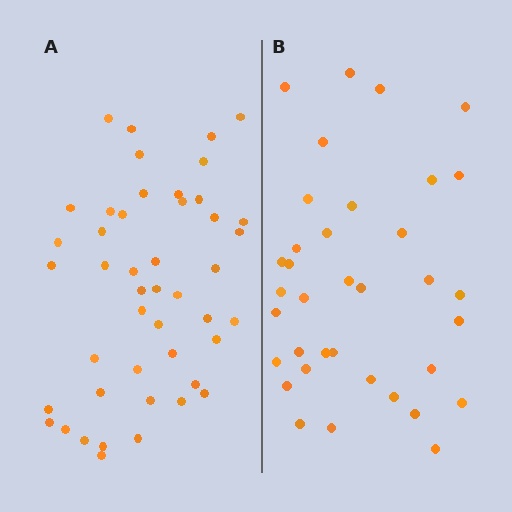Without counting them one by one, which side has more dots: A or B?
Region A (the left region) has more dots.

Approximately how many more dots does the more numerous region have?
Region A has roughly 10 or so more dots than region B.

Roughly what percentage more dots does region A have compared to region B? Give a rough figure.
About 30% more.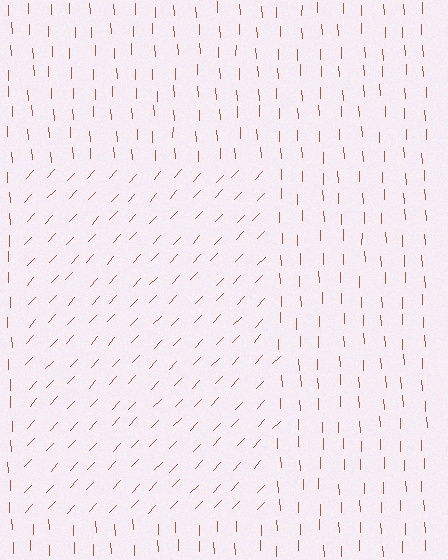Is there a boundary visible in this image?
Yes, there is a texture boundary formed by a change in line orientation.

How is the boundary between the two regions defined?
The boundary is defined purely by a change in line orientation (approximately 45 degrees difference). All lines are the same color and thickness.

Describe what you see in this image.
The image is filled with small brown line segments. A rectangle region in the image has lines oriented differently from the surrounding lines, creating a visible texture boundary.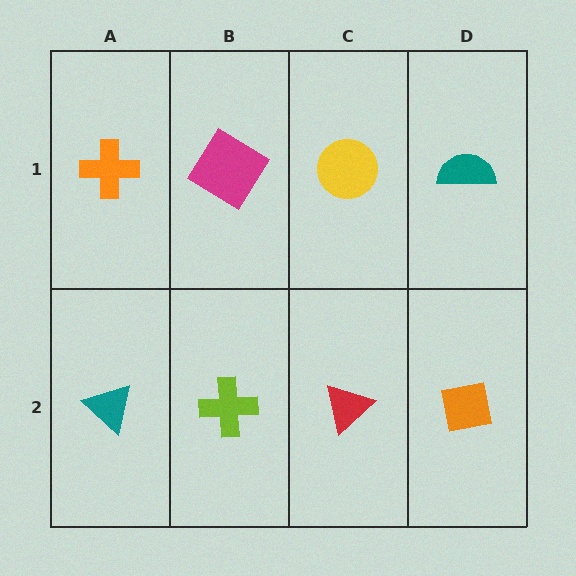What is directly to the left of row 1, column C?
A magenta diamond.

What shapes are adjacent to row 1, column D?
An orange square (row 2, column D), a yellow circle (row 1, column C).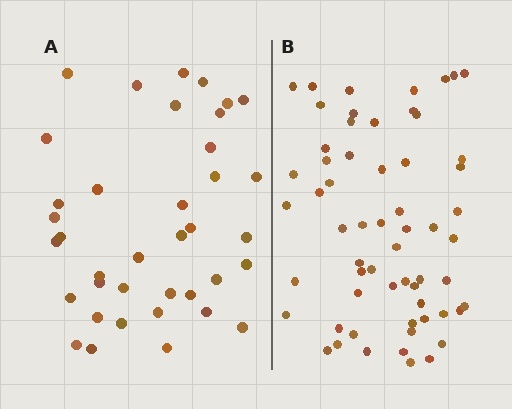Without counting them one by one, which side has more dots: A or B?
Region B (the right region) has more dots.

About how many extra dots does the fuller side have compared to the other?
Region B has approximately 20 more dots than region A.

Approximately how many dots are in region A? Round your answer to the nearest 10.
About 40 dots. (The exact count is 38, which rounds to 40.)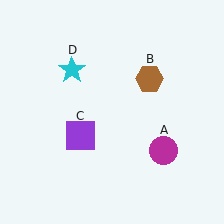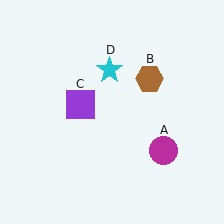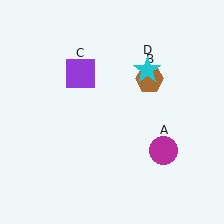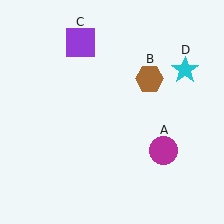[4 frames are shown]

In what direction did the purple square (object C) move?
The purple square (object C) moved up.